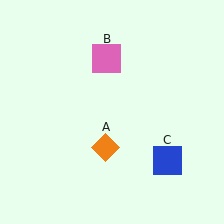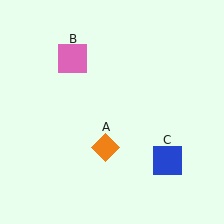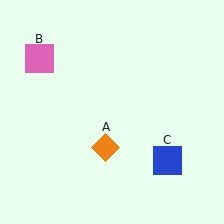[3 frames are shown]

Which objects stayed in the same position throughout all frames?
Orange diamond (object A) and blue square (object C) remained stationary.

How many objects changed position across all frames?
1 object changed position: pink square (object B).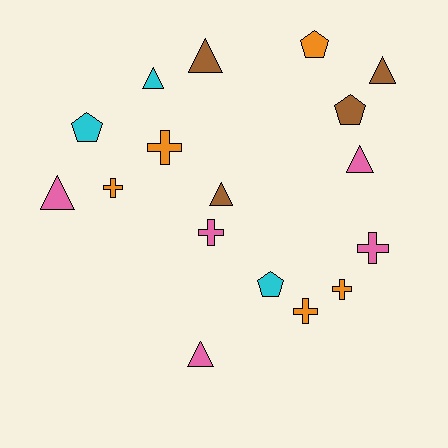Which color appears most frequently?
Pink, with 5 objects.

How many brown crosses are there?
There are no brown crosses.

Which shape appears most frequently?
Triangle, with 7 objects.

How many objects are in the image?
There are 17 objects.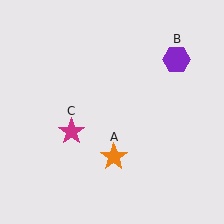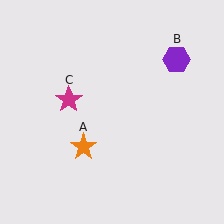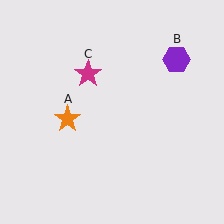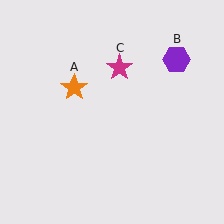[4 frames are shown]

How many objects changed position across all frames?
2 objects changed position: orange star (object A), magenta star (object C).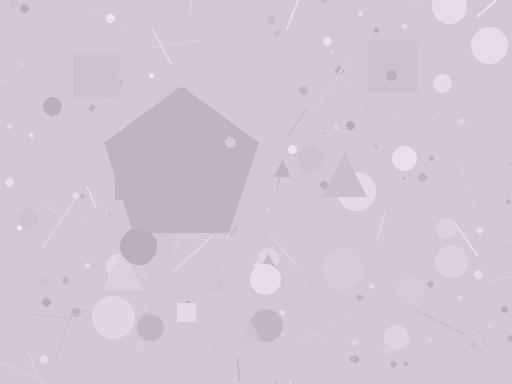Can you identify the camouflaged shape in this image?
The camouflaged shape is a pentagon.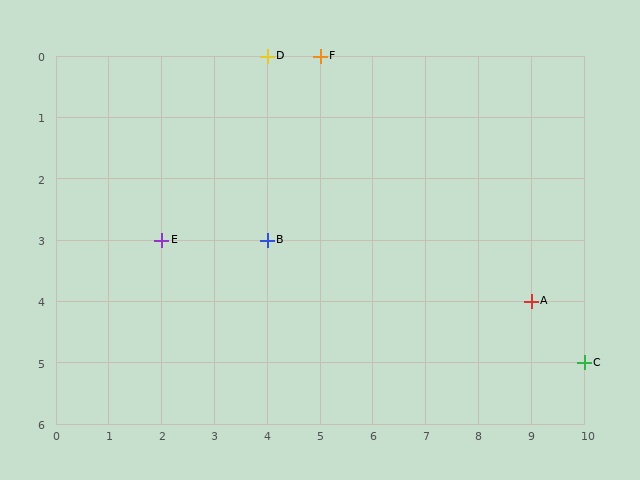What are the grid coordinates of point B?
Point B is at grid coordinates (4, 3).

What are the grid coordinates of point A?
Point A is at grid coordinates (9, 4).